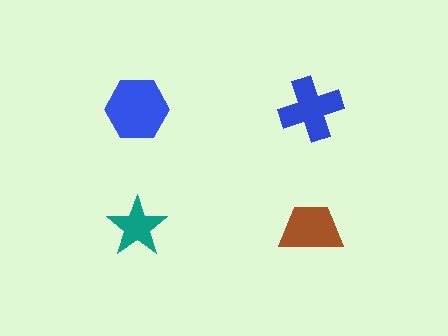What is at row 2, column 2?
A brown trapezoid.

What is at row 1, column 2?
A blue cross.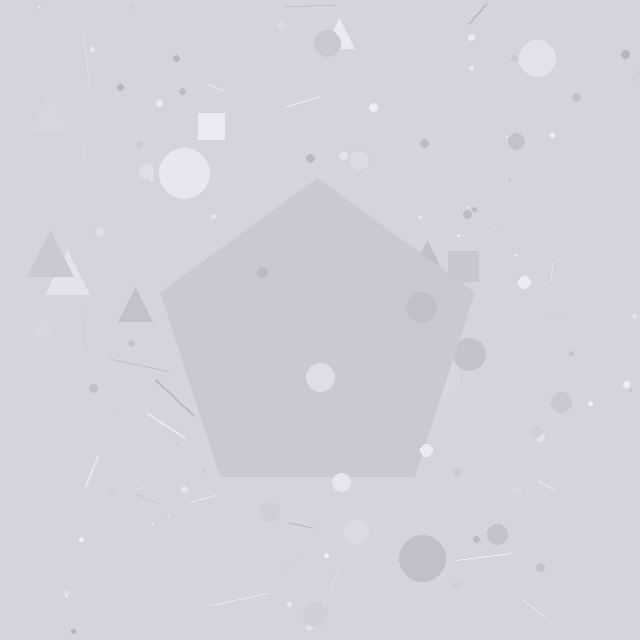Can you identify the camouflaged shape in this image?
The camouflaged shape is a pentagon.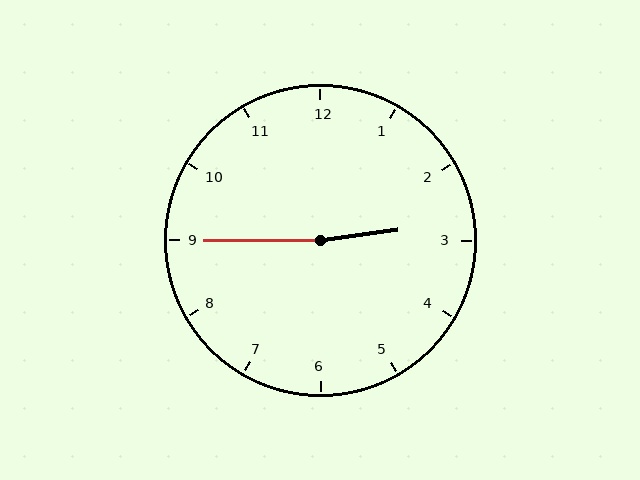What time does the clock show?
2:45.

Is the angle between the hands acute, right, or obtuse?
It is obtuse.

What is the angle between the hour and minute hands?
Approximately 172 degrees.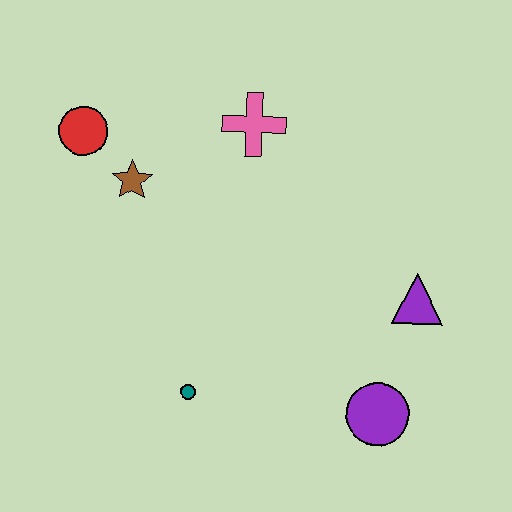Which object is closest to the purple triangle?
The purple circle is closest to the purple triangle.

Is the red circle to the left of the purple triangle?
Yes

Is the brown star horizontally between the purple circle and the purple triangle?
No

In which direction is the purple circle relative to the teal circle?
The purple circle is to the right of the teal circle.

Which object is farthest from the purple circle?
The red circle is farthest from the purple circle.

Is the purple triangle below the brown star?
Yes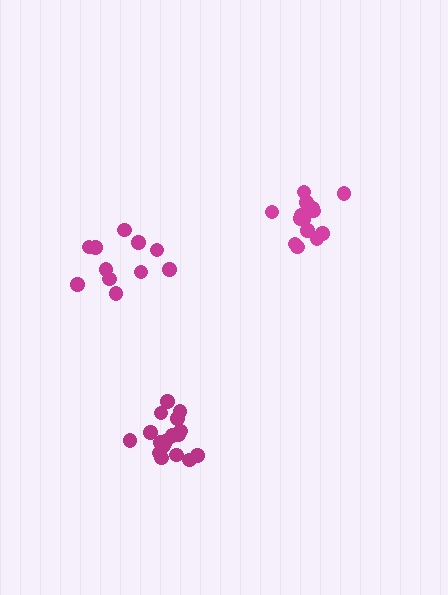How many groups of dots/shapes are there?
There are 3 groups.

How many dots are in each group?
Group 1: 17 dots, Group 2: 14 dots, Group 3: 11 dots (42 total).